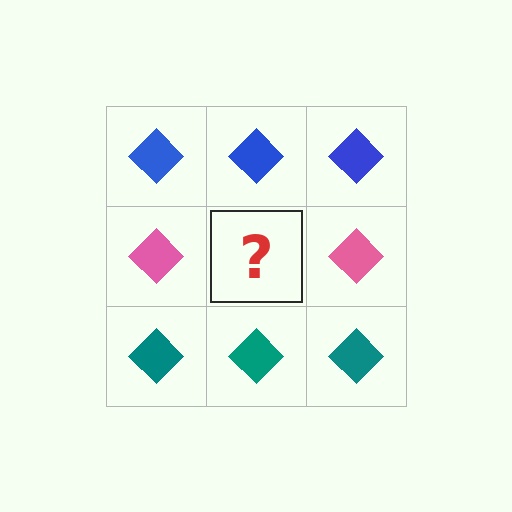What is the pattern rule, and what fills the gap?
The rule is that each row has a consistent color. The gap should be filled with a pink diamond.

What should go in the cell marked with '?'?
The missing cell should contain a pink diamond.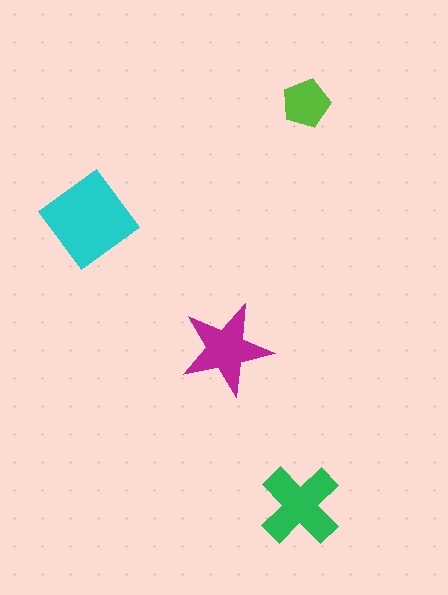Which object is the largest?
The cyan diamond.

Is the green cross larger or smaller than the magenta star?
Larger.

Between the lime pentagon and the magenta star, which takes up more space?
The magenta star.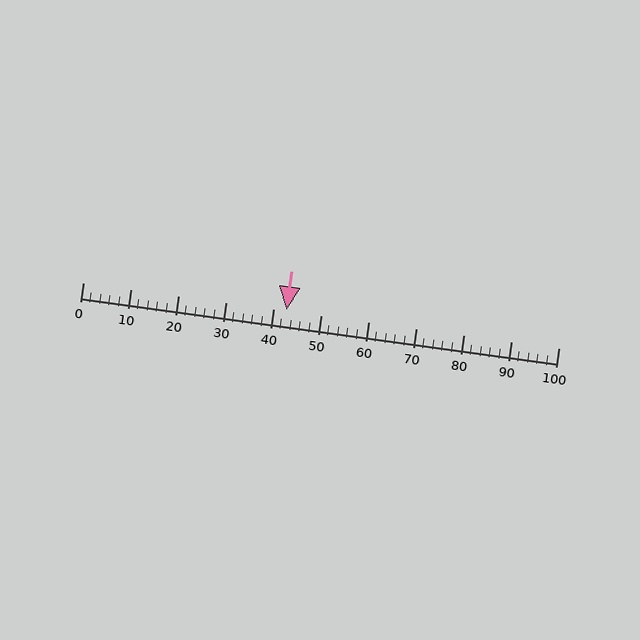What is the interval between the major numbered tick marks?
The major tick marks are spaced 10 units apart.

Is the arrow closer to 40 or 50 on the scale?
The arrow is closer to 40.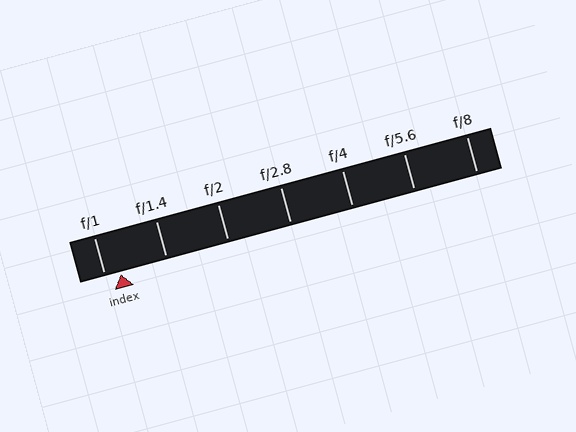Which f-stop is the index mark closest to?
The index mark is closest to f/1.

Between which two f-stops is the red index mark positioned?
The index mark is between f/1 and f/1.4.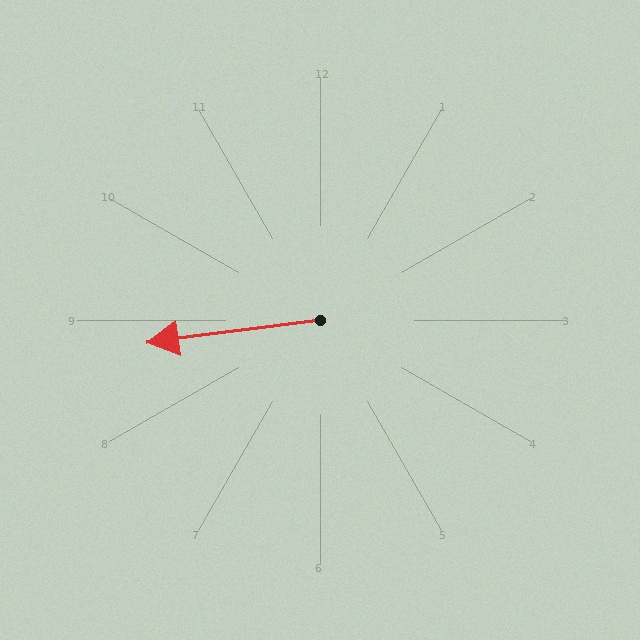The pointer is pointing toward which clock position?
Roughly 9 o'clock.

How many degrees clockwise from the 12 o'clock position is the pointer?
Approximately 263 degrees.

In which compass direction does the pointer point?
West.